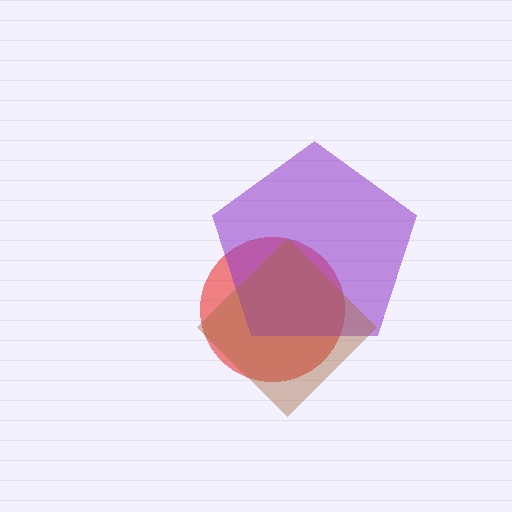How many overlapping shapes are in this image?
There are 3 overlapping shapes in the image.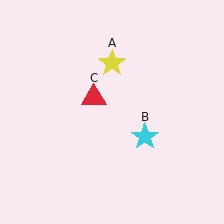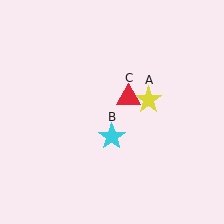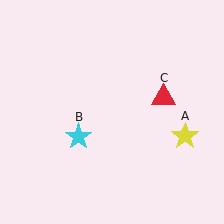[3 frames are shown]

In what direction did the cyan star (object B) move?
The cyan star (object B) moved left.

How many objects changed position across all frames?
3 objects changed position: yellow star (object A), cyan star (object B), red triangle (object C).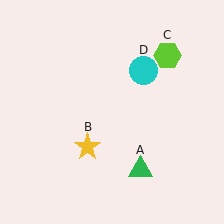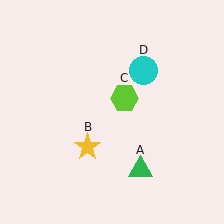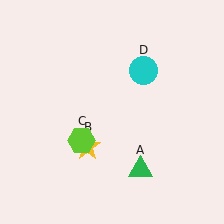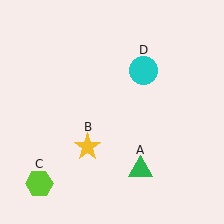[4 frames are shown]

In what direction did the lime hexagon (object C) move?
The lime hexagon (object C) moved down and to the left.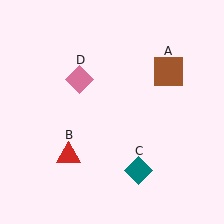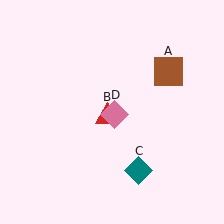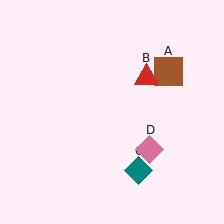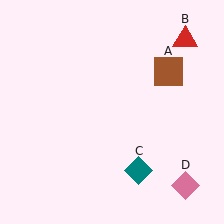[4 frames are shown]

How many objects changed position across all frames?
2 objects changed position: red triangle (object B), pink diamond (object D).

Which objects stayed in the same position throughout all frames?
Brown square (object A) and teal diamond (object C) remained stationary.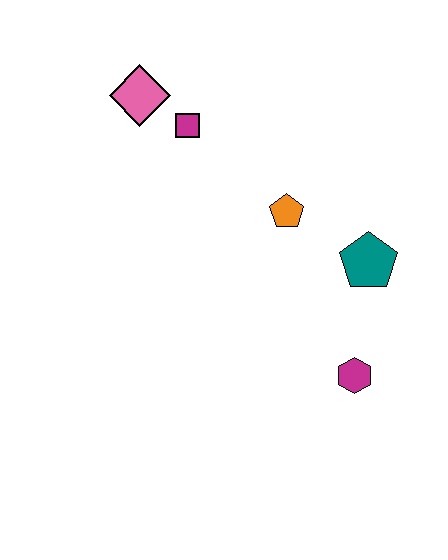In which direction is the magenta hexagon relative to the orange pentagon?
The magenta hexagon is below the orange pentagon.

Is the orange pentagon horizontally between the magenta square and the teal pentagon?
Yes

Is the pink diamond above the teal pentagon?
Yes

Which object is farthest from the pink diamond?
The magenta hexagon is farthest from the pink diamond.